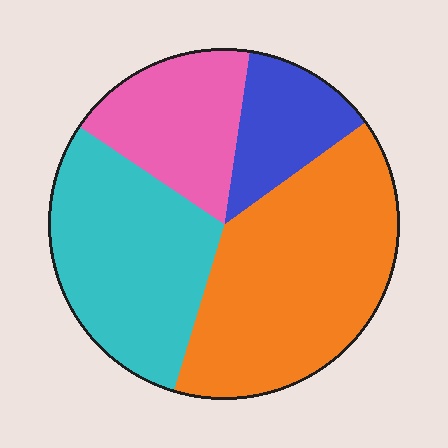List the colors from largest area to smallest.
From largest to smallest: orange, cyan, pink, blue.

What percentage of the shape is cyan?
Cyan takes up about one third (1/3) of the shape.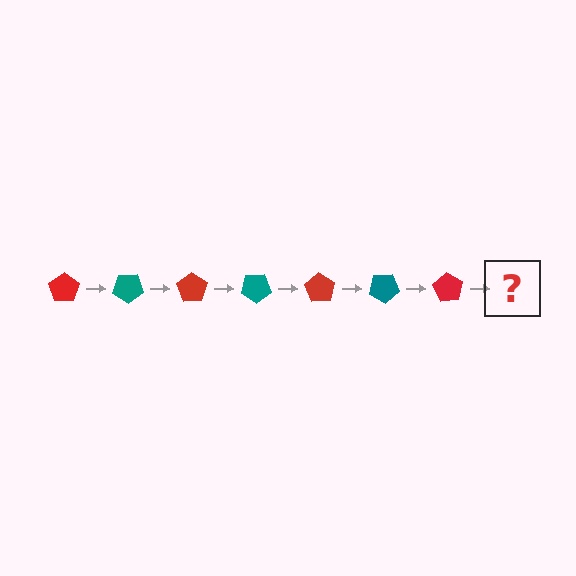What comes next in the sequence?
The next element should be a teal pentagon, rotated 245 degrees from the start.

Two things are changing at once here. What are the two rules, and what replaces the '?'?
The two rules are that it rotates 35 degrees each step and the color cycles through red and teal. The '?' should be a teal pentagon, rotated 245 degrees from the start.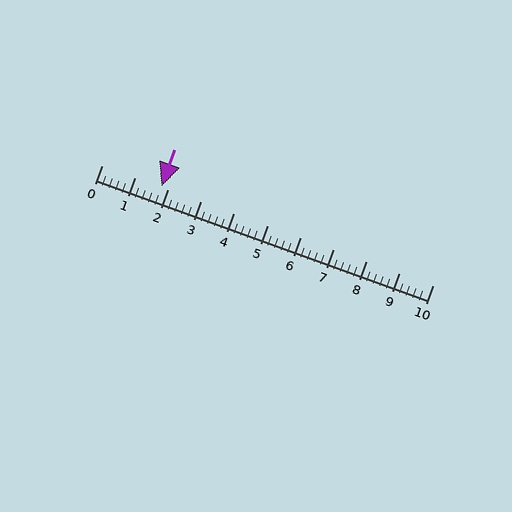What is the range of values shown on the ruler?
The ruler shows values from 0 to 10.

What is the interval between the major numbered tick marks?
The major tick marks are spaced 1 units apart.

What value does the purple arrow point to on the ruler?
The purple arrow points to approximately 1.8.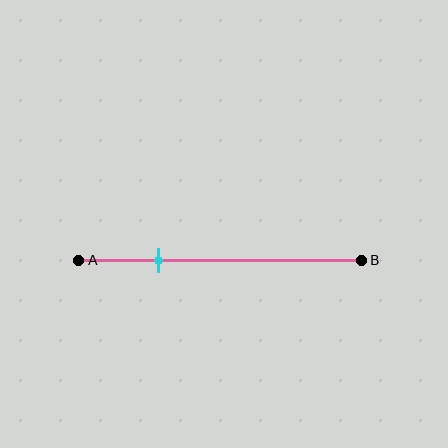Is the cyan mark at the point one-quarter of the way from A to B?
No, the mark is at about 30% from A, not at the 25% one-quarter point.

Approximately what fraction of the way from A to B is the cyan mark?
The cyan mark is approximately 30% of the way from A to B.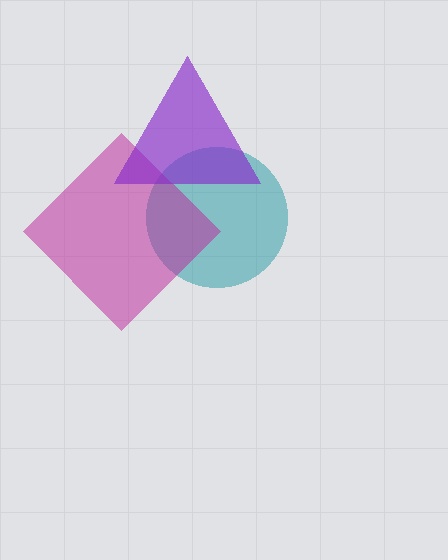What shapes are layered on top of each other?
The layered shapes are: a teal circle, a magenta diamond, a purple triangle.